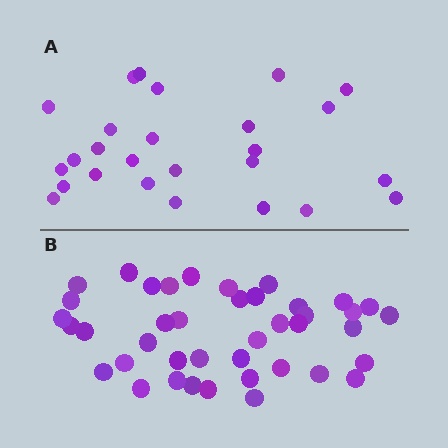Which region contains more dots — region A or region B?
Region B (the bottom region) has more dots.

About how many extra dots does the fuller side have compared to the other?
Region B has approximately 15 more dots than region A.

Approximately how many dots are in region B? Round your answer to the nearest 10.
About 40 dots. (The exact count is 41, which rounds to 40.)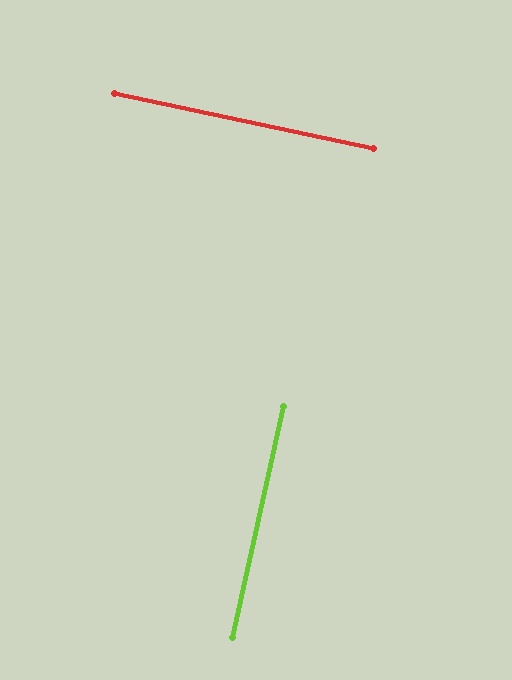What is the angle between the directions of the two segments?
Approximately 90 degrees.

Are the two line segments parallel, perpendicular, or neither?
Perpendicular — they meet at approximately 90°.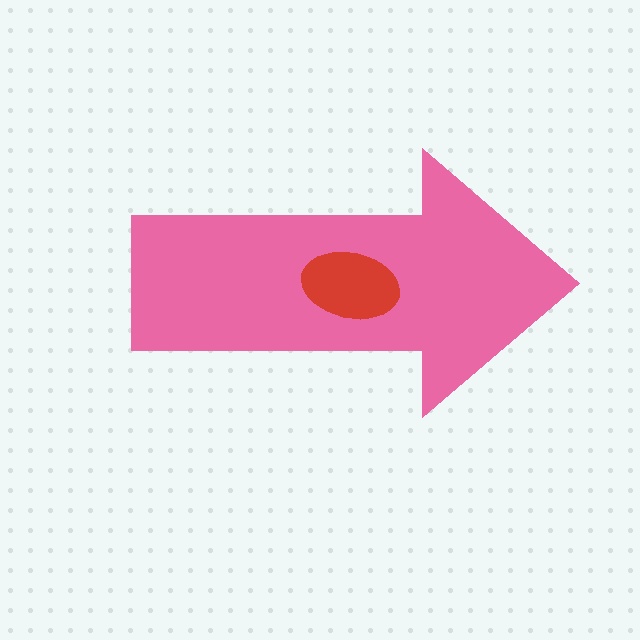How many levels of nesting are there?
2.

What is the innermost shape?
The red ellipse.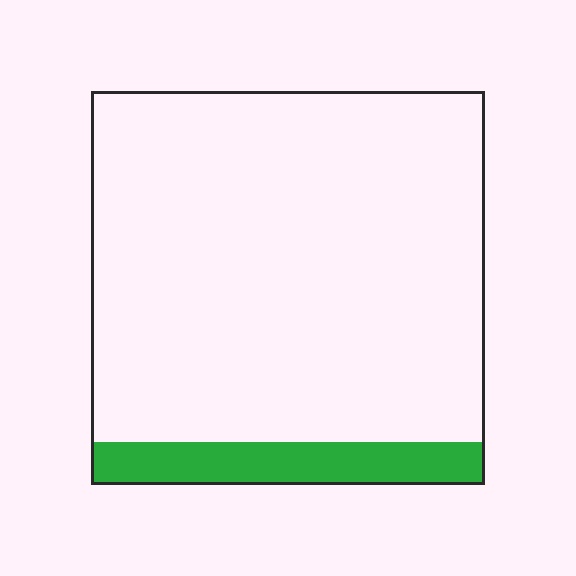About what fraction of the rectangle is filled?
About one tenth (1/10).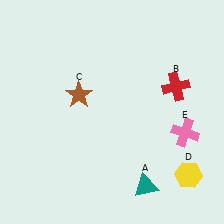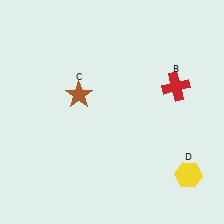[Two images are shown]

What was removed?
The teal triangle (A), the pink cross (E) were removed in Image 2.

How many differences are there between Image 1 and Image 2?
There are 2 differences between the two images.